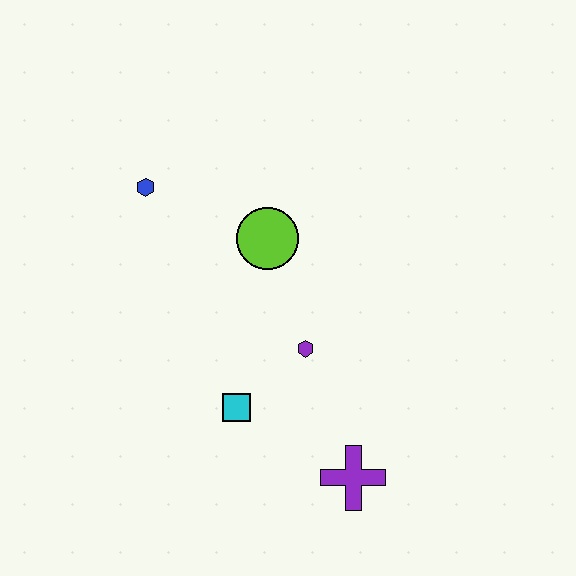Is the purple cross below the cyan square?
Yes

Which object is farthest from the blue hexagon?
The purple cross is farthest from the blue hexagon.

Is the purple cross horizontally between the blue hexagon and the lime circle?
No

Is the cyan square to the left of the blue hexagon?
No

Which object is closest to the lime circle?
The purple hexagon is closest to the lime circle.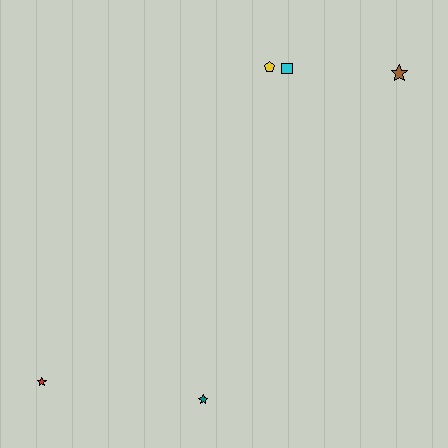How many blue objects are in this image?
There are no blue objects.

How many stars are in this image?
There are 3 stars.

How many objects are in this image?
There are 5 objects.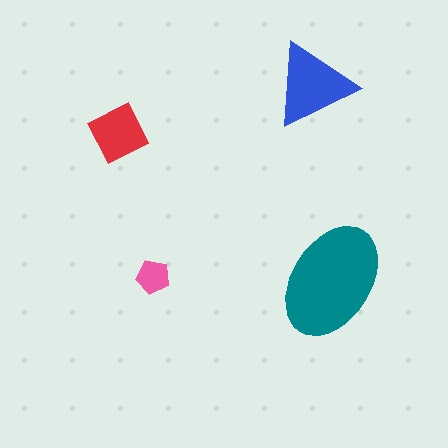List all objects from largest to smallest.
The teal ellipse, the blue triangle, the red diamond, the pink pentagon.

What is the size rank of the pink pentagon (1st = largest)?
4th.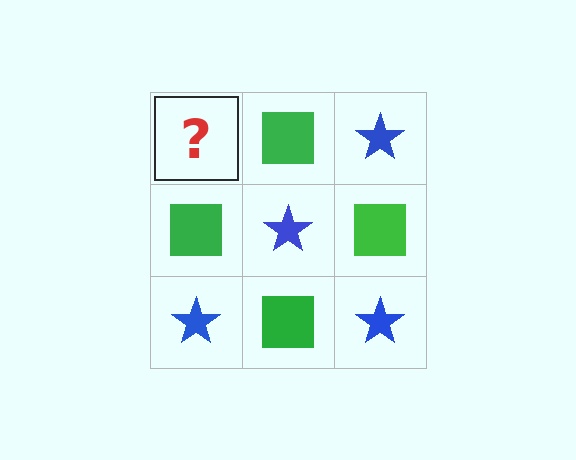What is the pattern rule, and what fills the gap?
The rule is that it alternates blue star and green square in a checkerboard pattern. The gap should be filled with a blue star.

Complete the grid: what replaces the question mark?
The question mark should be replaced with a blue star.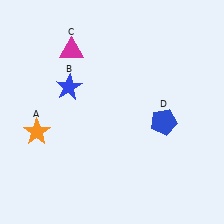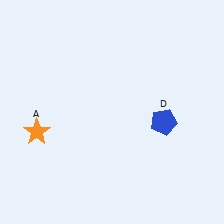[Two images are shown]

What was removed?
The magenta triangle (C), the blue star (B) were removed in Image 2.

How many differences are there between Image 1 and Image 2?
There are 2 differences between the two images.